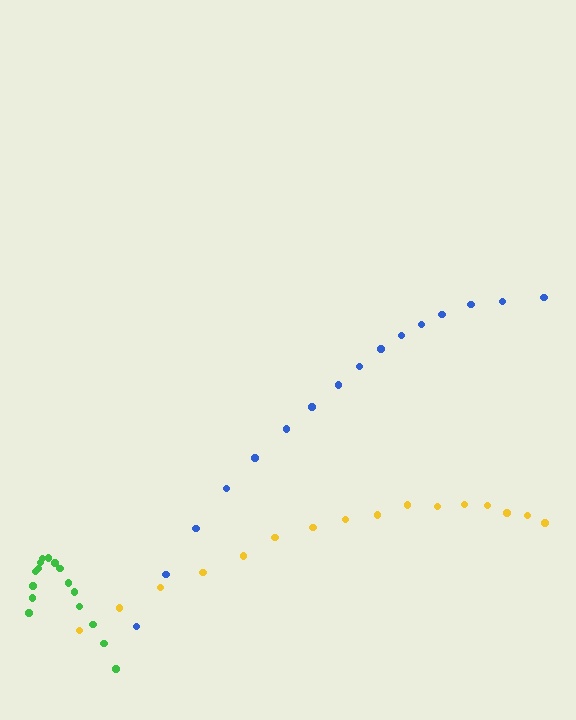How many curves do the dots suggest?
There are 3 distinct paths.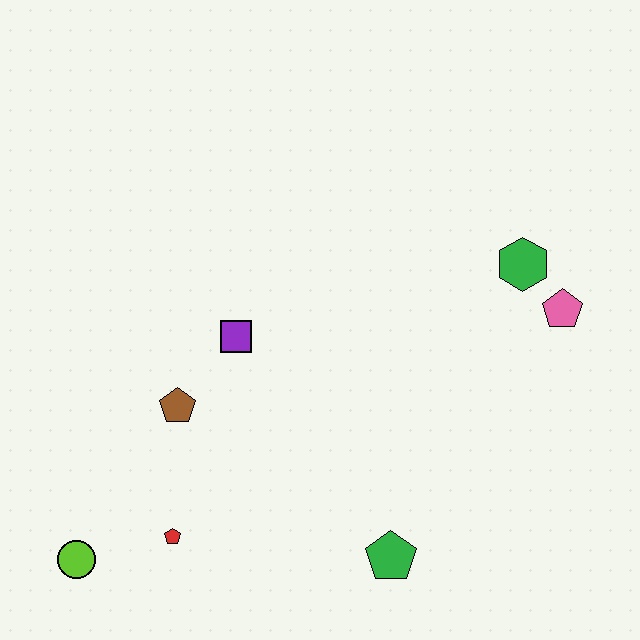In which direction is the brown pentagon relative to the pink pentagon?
The brown pentagon is to the left of the pink pentagon.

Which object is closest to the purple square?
The brown pentagon is closest to the purple square.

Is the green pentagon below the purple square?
Yes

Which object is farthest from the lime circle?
The pink pentagon is farthest from the lime circle.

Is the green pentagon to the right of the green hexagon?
No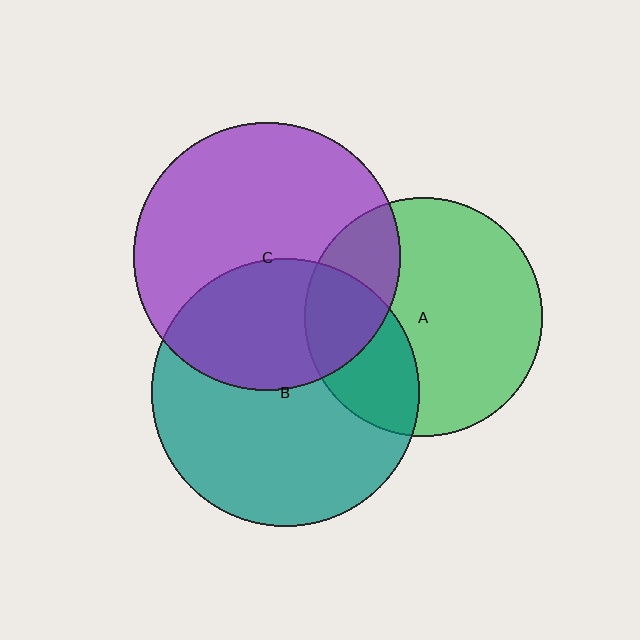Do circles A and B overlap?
Yes.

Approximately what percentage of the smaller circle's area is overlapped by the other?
Approximately 30%.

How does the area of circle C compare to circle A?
Approximately 1.3 times.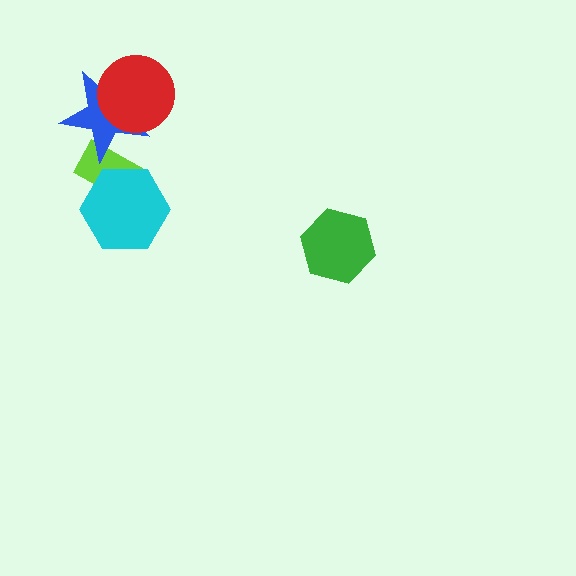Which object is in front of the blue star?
The red circle is in front of the blue star.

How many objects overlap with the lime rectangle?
2 objects overlap with the lime rectangle.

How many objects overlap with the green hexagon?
0 objects overlap with the green hexagon.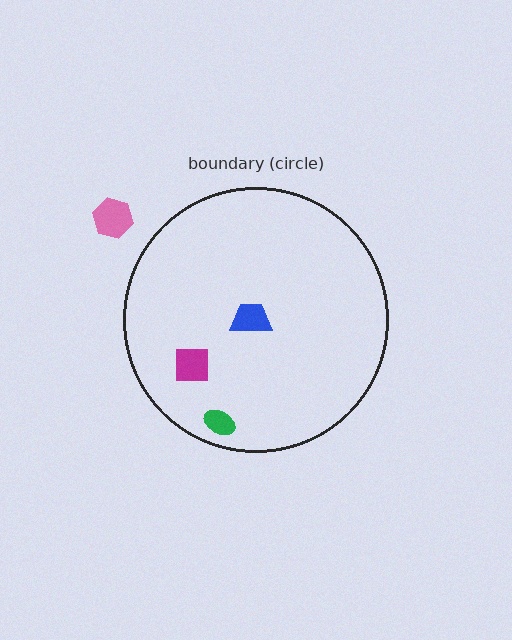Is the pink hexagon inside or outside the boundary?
Outside.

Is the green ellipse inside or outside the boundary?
Inside.